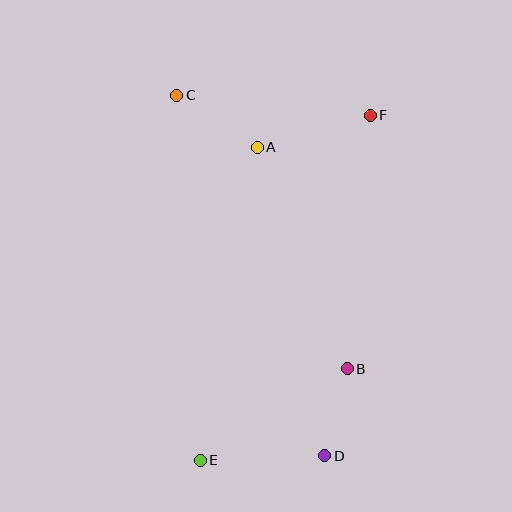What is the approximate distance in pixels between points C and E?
The distance between C and E is approximately 366 pixels.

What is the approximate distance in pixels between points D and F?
The distance between D and F is approximately 344 pixels.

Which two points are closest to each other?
Points B and D are closest to each other.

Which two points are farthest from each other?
Points C and D are farthest from each other.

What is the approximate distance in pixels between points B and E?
The distance between B and E is approximately 173 pixels.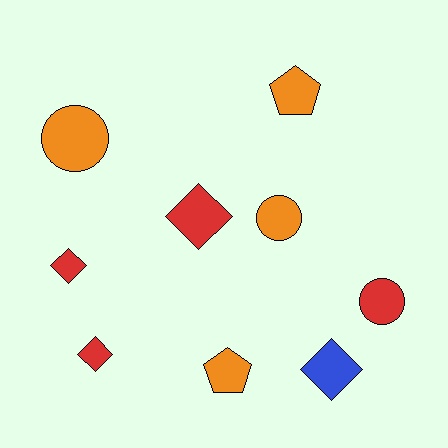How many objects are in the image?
There are 9 objects.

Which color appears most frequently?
Orange, with 4 objects.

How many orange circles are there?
There are 2 orange circles.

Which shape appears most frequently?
Diamond, with 4 objects.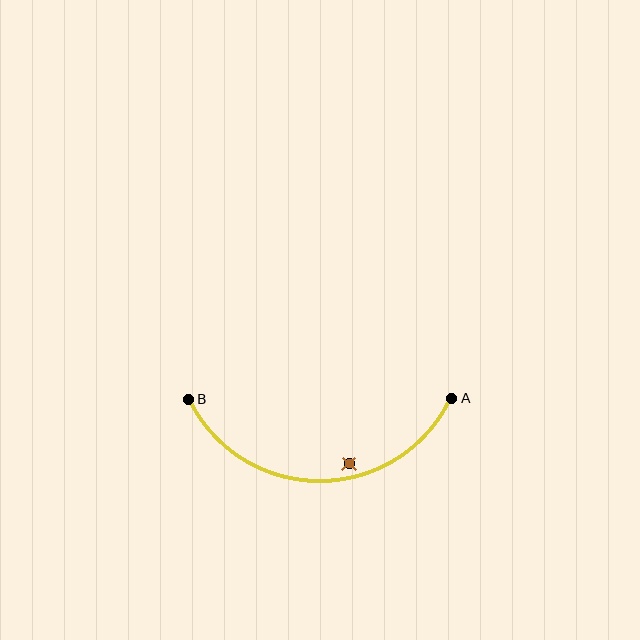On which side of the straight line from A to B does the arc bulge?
The arc bulges below the straight line connecting A and B.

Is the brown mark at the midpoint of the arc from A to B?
No — the brown mark does not lie on the arc at all. It sits slightly inside the curve.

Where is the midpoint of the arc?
The arc midpoint is the point on the curve farthest from the straight line joining A and B. It sits below that line.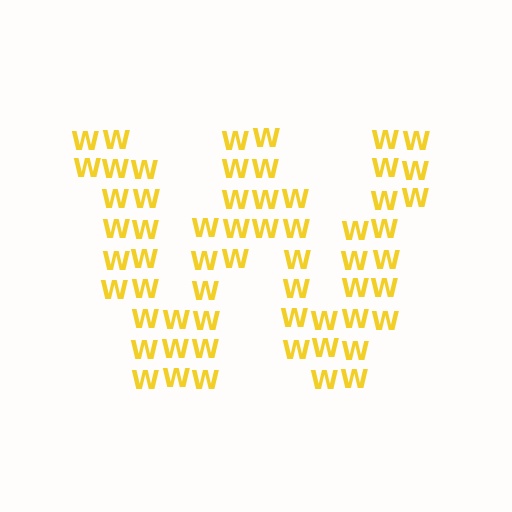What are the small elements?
The small elements are letter W's.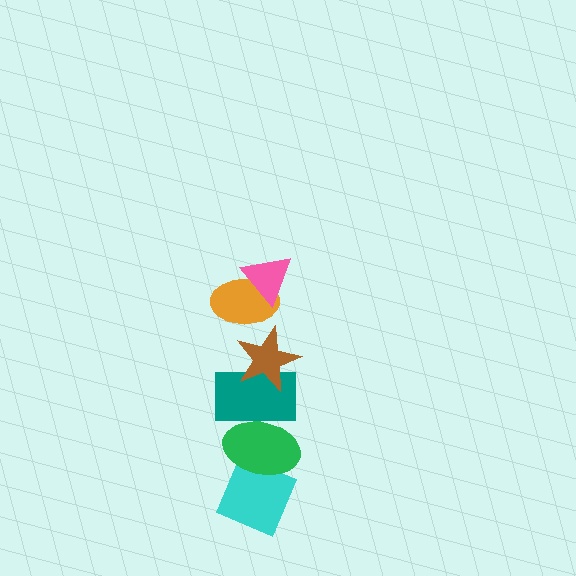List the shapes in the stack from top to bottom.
From top to bottom: the pink triangle, the orange ellipse, the brown star, the teal rectangle, the green ellipse, the cyan diamond.